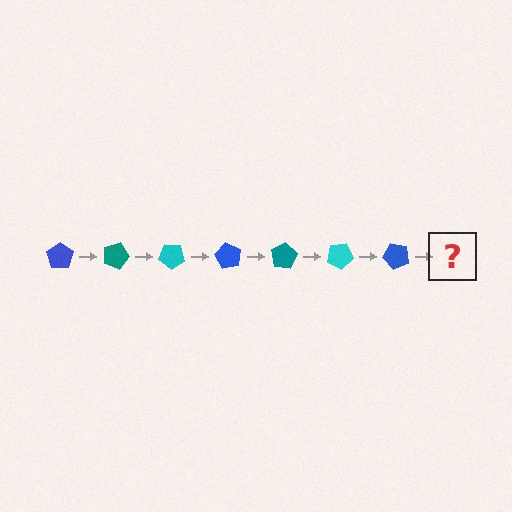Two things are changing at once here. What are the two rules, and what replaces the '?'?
The two rules are that it rotates 20 degrees each step and the color cycles through blue, teal, and cyan. The '?' should be a teal pentagon, rotated 140 degrees from the start.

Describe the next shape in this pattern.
It should be a teal pentagon, rotated 140 degrees from the start.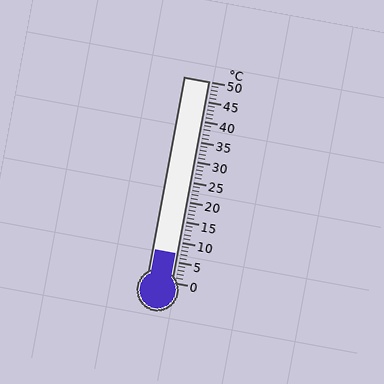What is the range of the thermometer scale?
The thermometer scale ranges from 0°C to 50°C.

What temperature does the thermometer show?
The thermometer shows approximately 7°C.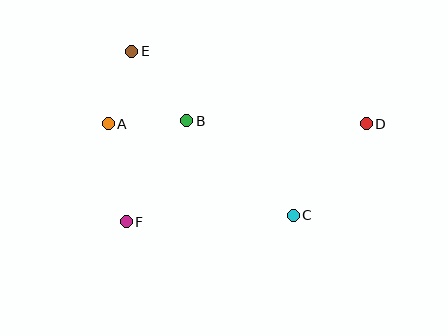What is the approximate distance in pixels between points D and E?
The distance between D and E is approximately 245 pixels.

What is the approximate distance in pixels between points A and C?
The distance between A and C is approximately 206 pixels.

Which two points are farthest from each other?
Points D and F are farthest from each other.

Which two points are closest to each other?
Points A and E are closest to each other.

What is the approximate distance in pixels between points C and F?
The distance between C and F is approximately 167 pixels.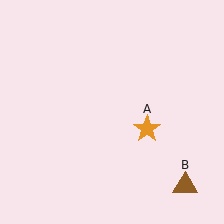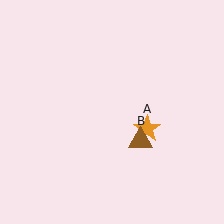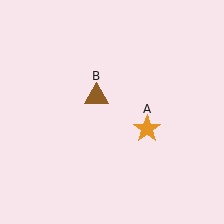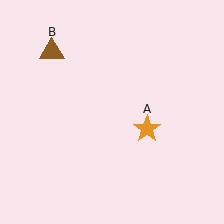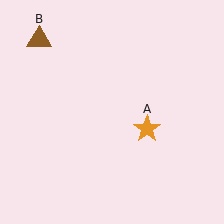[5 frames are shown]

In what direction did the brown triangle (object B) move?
The brown triangle (object B) moved up and to the left.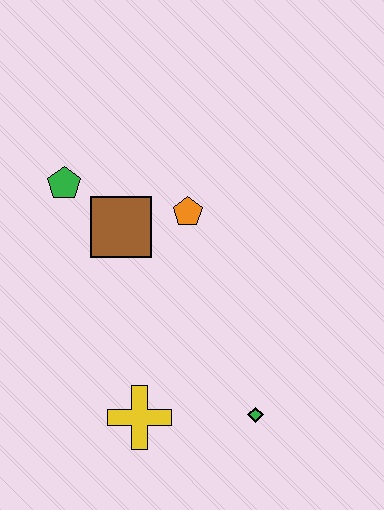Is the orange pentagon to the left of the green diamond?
Yes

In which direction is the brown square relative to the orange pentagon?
The brown square is to the left of the orange pentagon.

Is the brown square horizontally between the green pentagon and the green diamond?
Yes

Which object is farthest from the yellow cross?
The green pentagon is farthest from the yellow cross.